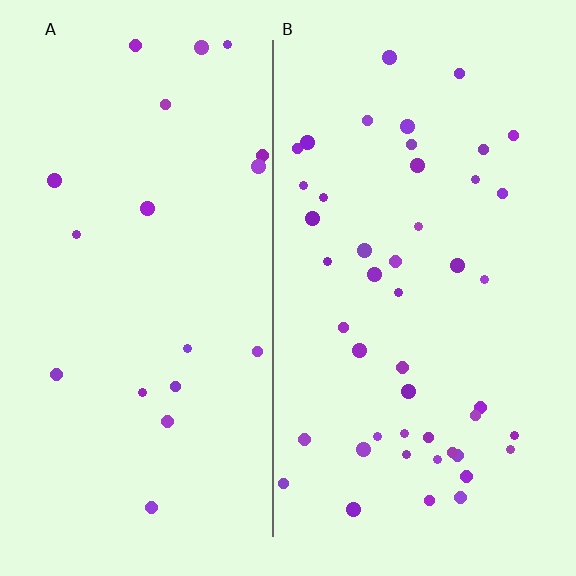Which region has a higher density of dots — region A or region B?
B (the right).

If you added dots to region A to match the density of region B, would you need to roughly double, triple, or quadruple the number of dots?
Approximately double.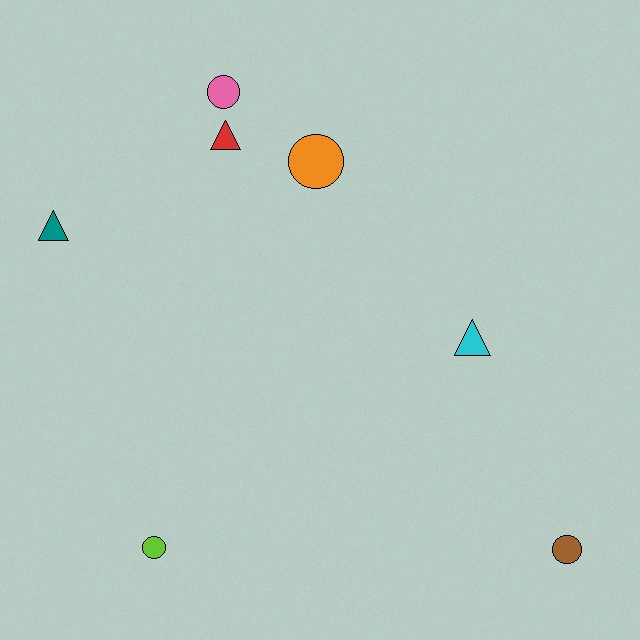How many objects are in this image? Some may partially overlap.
There are 7 objects.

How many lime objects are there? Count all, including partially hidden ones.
There is 1 lime object.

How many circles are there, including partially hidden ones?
There are 4 circles.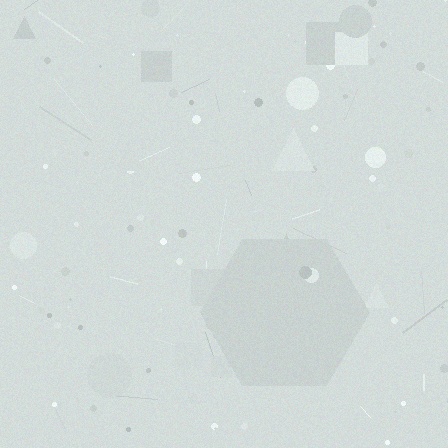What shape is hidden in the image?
A hexagon is hidden in the image.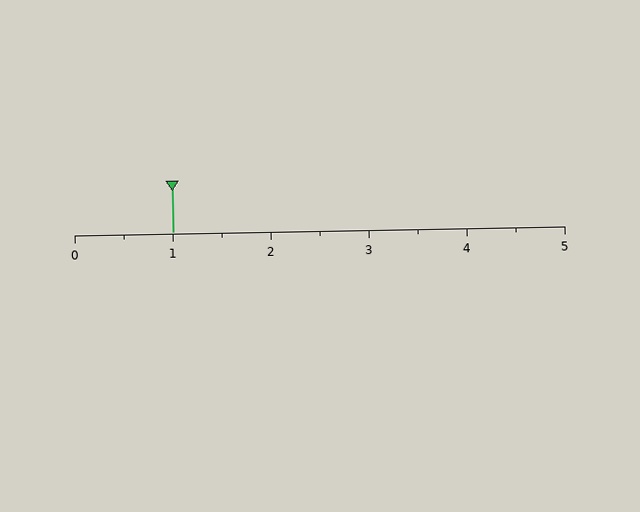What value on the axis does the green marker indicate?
The marker indicates approximately 1.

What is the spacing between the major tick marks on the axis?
The major ticks are spaced 1 apart.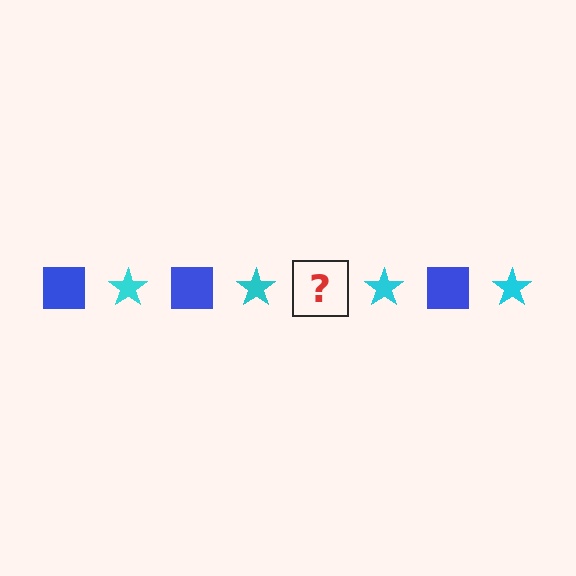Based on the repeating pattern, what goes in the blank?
The blank should be a blue square.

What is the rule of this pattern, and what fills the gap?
The rule is that the pattern alternates between blue square and cyan star. The gap should be filled with a blue square.